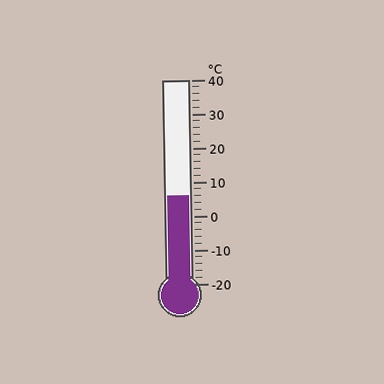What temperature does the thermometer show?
The thermometer shows approximately 6°C.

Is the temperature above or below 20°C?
The temperature is below 20°C.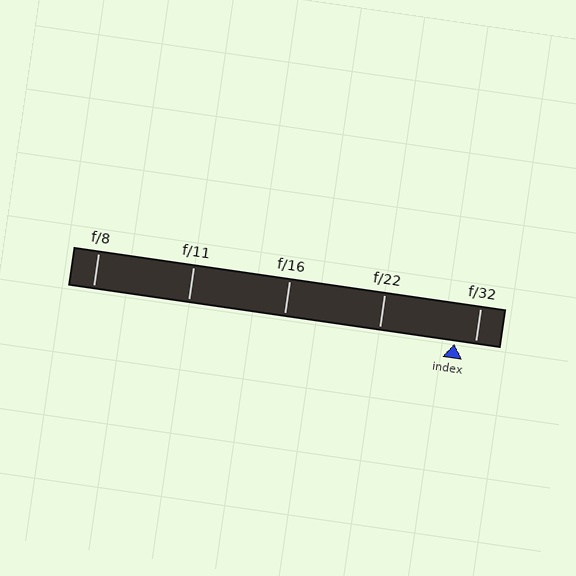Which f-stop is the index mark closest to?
The index mark is closest to f/32.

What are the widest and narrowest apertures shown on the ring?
The widest aperture shown is f/8 and the narrowest is f/32.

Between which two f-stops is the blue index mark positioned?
The index mark is between f/22 and f/32.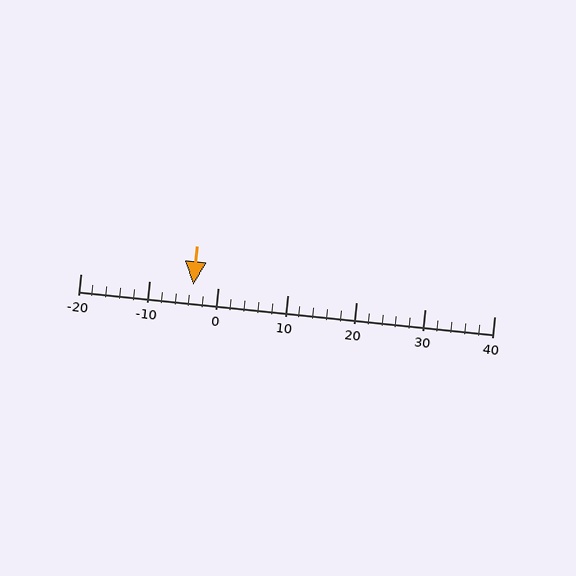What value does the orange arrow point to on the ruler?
The orange arrow points to approximately -4.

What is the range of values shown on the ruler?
The ruler shows values from -20 to 40.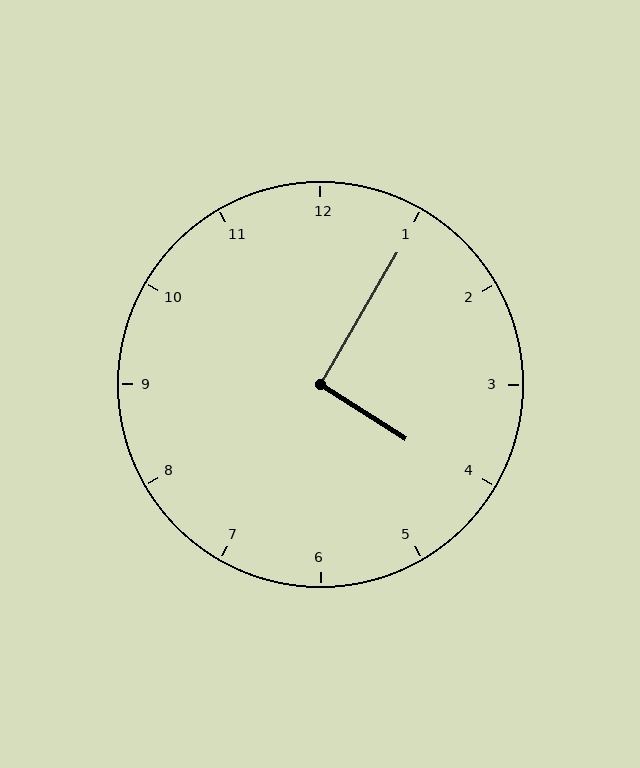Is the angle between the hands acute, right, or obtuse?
It is right.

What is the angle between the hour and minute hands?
Approximately 92 degrees.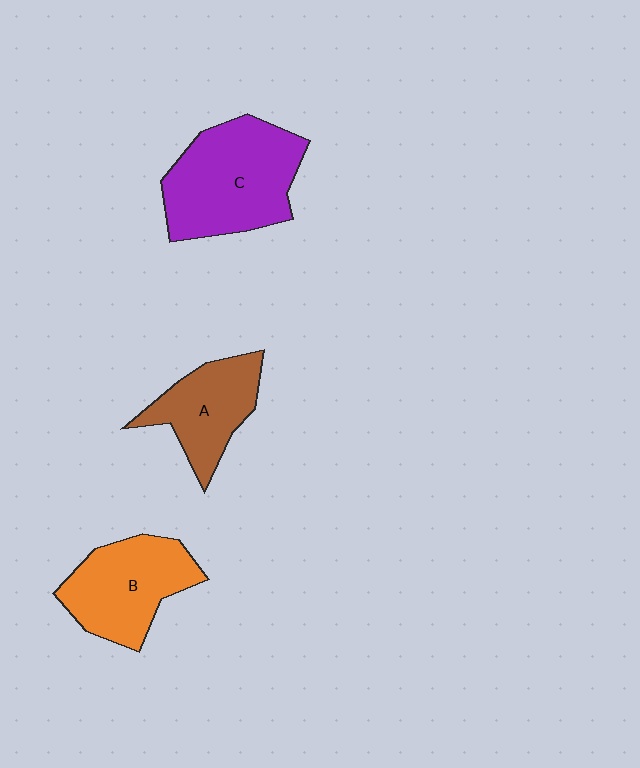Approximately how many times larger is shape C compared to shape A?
Approximately 1.6 times.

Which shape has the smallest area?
Shape A (brown).